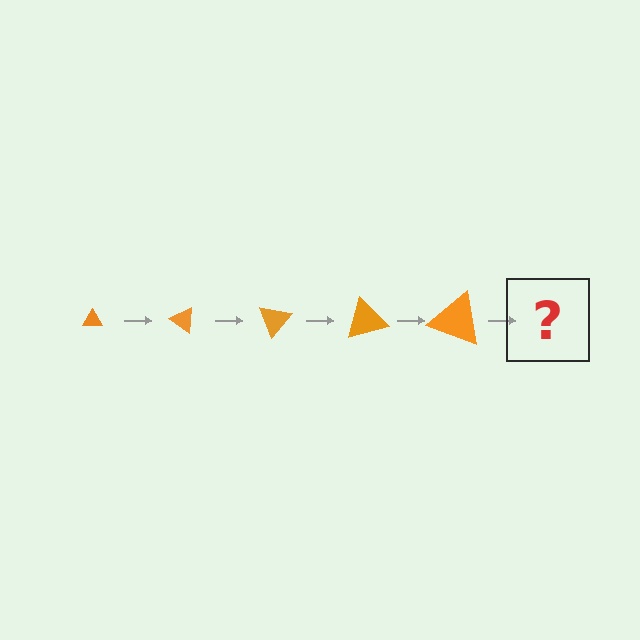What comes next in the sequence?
The next element should be a triangle, larger than the previous one and rotated 175 degrees from the start.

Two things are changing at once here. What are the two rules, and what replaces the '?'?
The two rules are that the triangle grows larger each step and it rotates 35 degrees each step. The '?' should be a triangle, larger than the previous one and rotated 175 degrees from the start.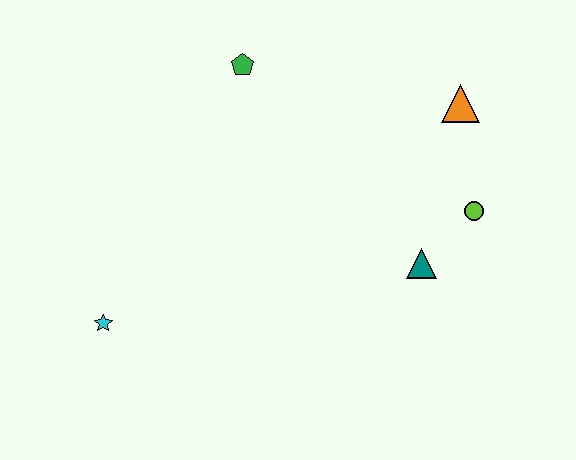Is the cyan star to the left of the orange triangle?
Yes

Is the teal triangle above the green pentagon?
No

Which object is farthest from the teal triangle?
The cyan star is farthest from the teal triangle.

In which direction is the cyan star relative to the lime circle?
The cyan star is to the left of the lime circle.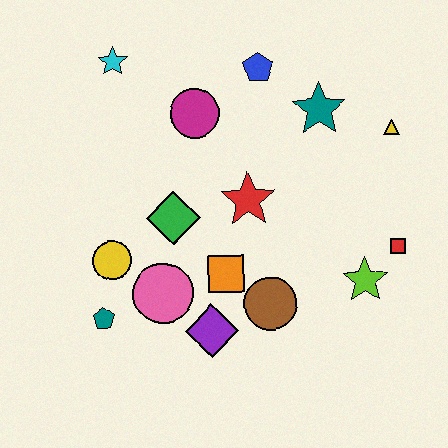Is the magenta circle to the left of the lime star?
Yes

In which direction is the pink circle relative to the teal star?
The pink circle is below the teal star.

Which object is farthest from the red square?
The cyan star is farthest from the red square.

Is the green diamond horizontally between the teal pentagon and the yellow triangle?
Yes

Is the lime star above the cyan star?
No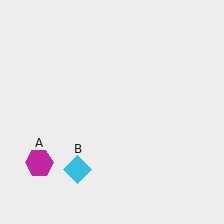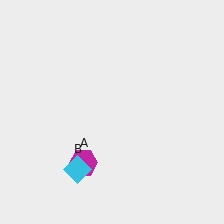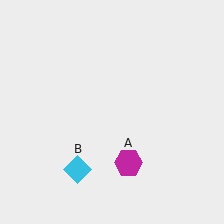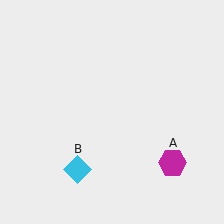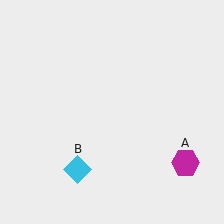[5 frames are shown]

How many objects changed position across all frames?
1 object changed position: magenta hexagon (object A).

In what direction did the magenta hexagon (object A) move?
The magenta hexagon (object A) moved right.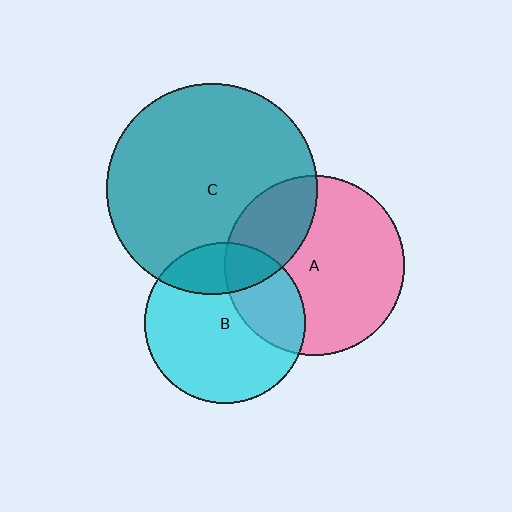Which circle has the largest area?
Circle C (teal).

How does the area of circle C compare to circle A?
Approximately 1.4 times.